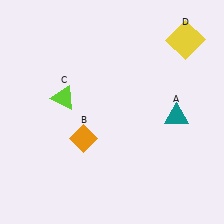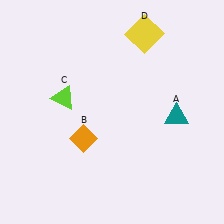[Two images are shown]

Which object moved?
The yellow square (D) moved left.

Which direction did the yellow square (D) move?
The yellow square (D) moved left.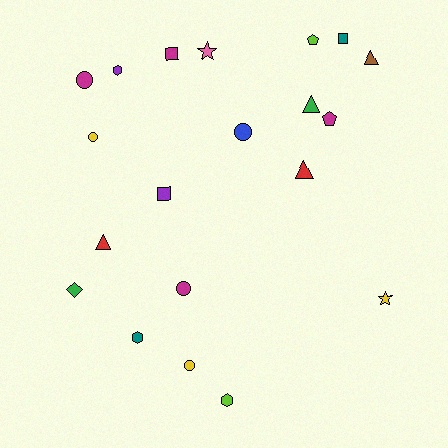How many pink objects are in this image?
There is 1 pink object.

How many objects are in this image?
There are 20 objects.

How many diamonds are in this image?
There is 1 diamond.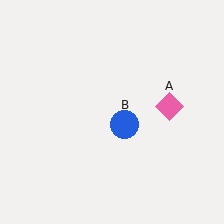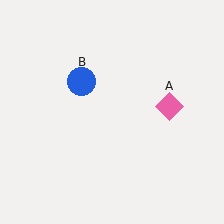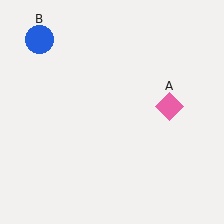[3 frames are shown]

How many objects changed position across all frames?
1 object changed position: blue circle (object B).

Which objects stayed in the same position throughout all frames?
Pink diamond (object A) remained stationary.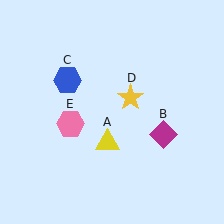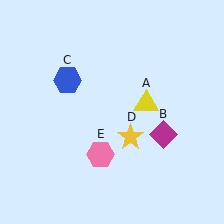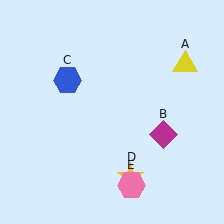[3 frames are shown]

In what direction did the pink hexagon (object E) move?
The pink hexagon (object E) moved down and to the right.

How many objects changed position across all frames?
3 objects changed position: yellow triangle (object A), yellow star (object D), pink hexagon (object E).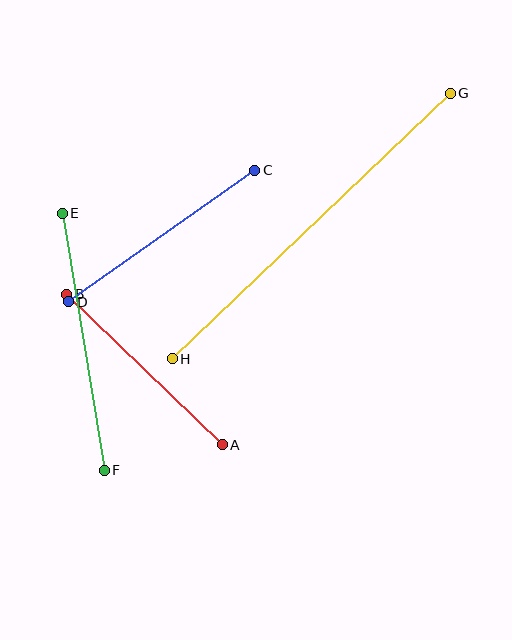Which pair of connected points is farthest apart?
Points G and H are farthest apart.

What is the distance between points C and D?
The distance is approximately 228 pixels.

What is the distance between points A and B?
The distance is approximately 217 pixels.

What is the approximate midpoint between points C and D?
The midpoint is at approximately (162, 236) pixels.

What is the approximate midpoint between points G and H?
The midpoint is at approximately (311, 226) pixels.